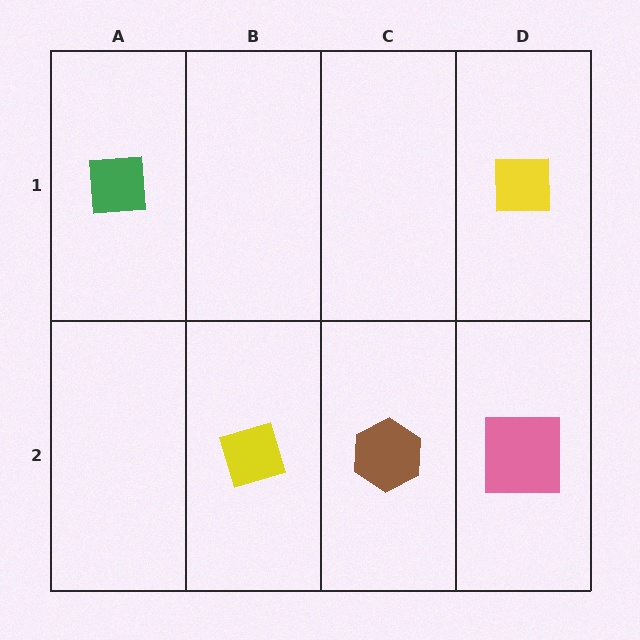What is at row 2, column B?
A yellow diamond.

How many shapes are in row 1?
2 shapes.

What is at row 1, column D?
A yellow square.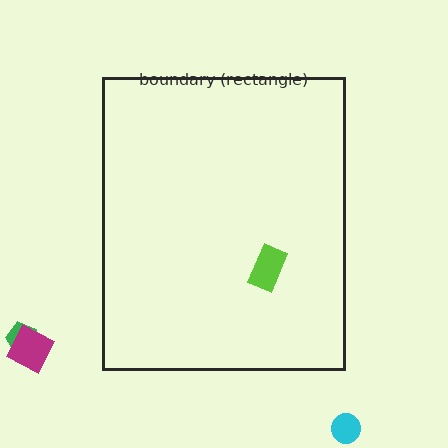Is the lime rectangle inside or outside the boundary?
Inside.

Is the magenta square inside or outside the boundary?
Outside.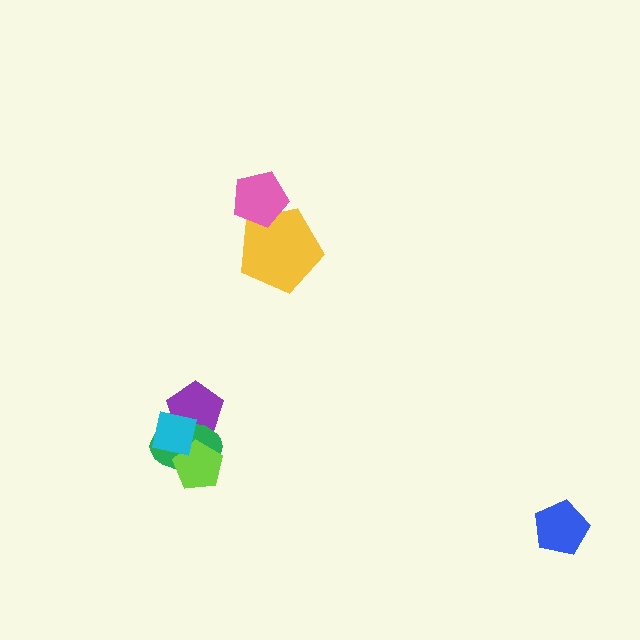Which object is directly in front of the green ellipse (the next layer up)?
The lime pentagon is directly in front of the green ellipse.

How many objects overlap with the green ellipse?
3 objects overlap with the green ellipse.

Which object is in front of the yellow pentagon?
The pink pentagon is in front of the yellow pentagon.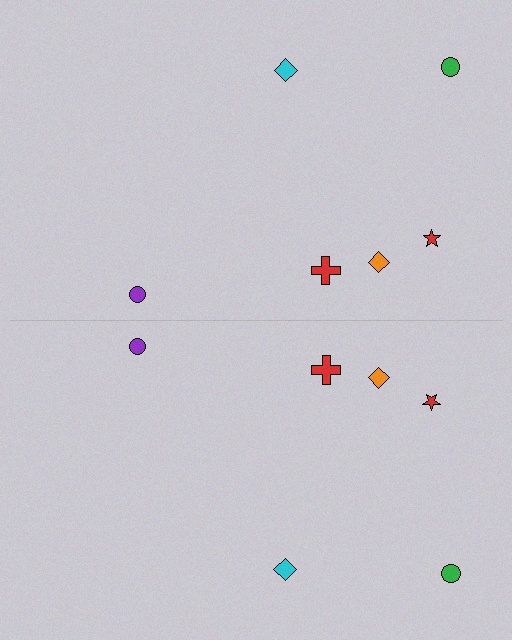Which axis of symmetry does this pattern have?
The pattern has a horizontal axis of symmetry running through the center of the image.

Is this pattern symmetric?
Yes, this pattern has bilateral (reflection) symmetry.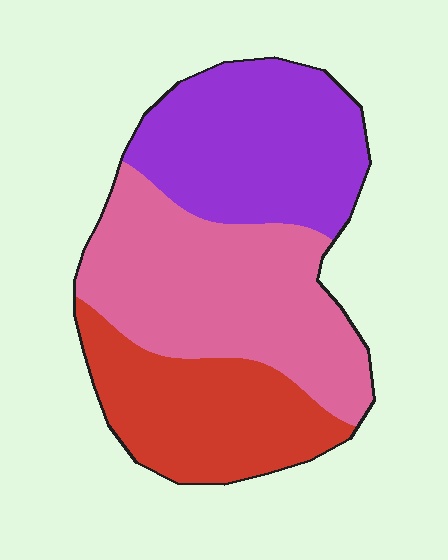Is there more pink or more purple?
Pink.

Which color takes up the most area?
Pink, at roughly 40%.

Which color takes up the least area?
Red, at roughly 25%.